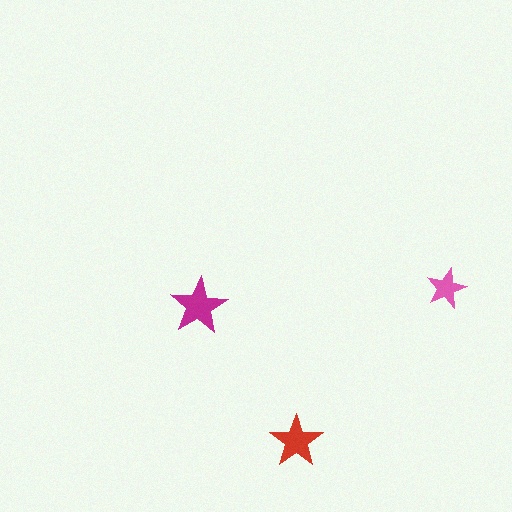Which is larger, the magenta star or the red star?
The magenta one.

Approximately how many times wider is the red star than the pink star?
About 1.5 times wider.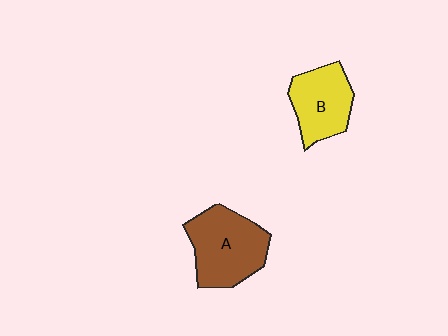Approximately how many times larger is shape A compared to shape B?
Approximately 1.3 times.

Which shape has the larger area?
Shape A (brown).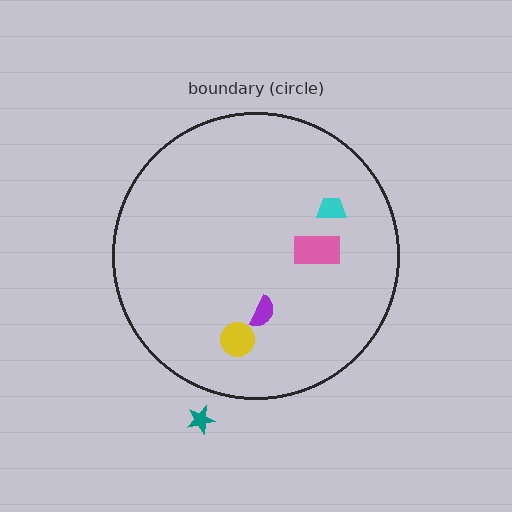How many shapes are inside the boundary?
4 inside, 1 outside.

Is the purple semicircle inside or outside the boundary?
Inside.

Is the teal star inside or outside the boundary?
Outside.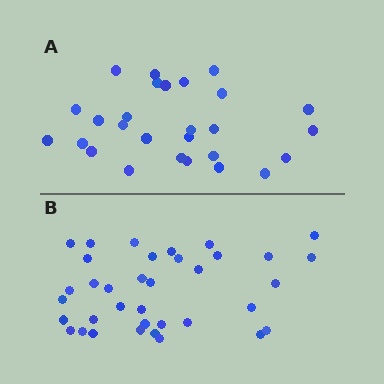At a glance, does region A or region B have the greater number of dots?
Region B (the bottom region) has more dots.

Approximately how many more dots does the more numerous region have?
Region B has roughly 8 or so more dots than region A.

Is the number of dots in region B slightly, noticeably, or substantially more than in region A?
Region B has noticeably more, but not dramatically so. The ratio is roughly 1.3 to 1.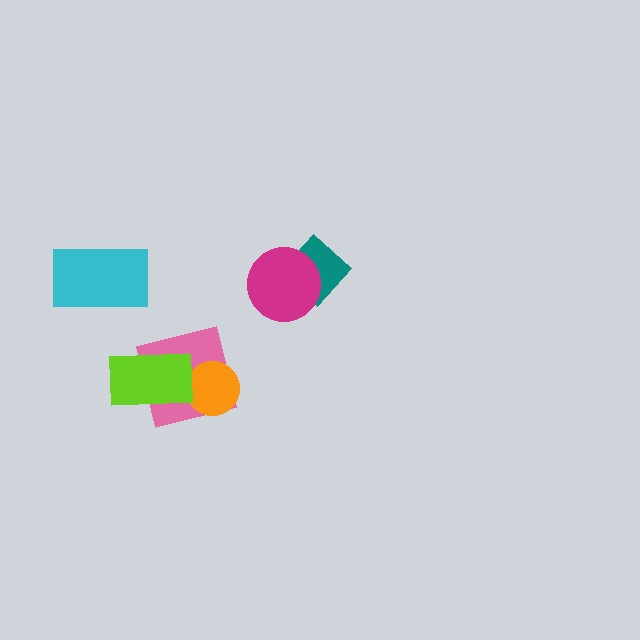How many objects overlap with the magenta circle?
1 object overlaps with the magenta circle.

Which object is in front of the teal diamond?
The magenta circle is in front of the teal diamond.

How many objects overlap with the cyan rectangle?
0 objects overlap with the cyan rectangle.